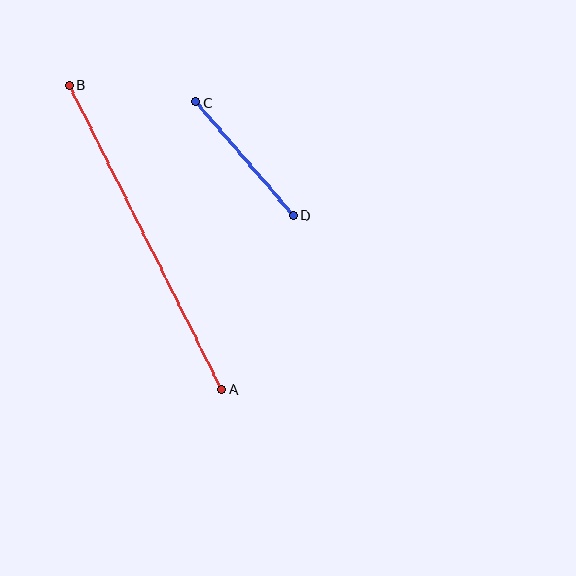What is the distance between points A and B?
The distance is approximately 340 pixels.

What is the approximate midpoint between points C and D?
The midpoint is at approximately (245, 159) pixels.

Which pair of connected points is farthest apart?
Points A and B are farthest apart.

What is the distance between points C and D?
The distance is approximately 149 pixels.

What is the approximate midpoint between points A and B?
The midpoint is at approximately (146, 237) pixels.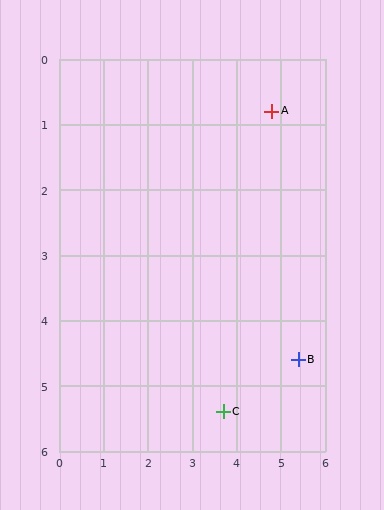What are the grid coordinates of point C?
Point C is at approximately (3.7, 5.4).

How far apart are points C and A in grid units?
Points C and A are about 4.7 grid units apart.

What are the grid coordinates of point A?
Point A is at approximately (4.8, 0.8).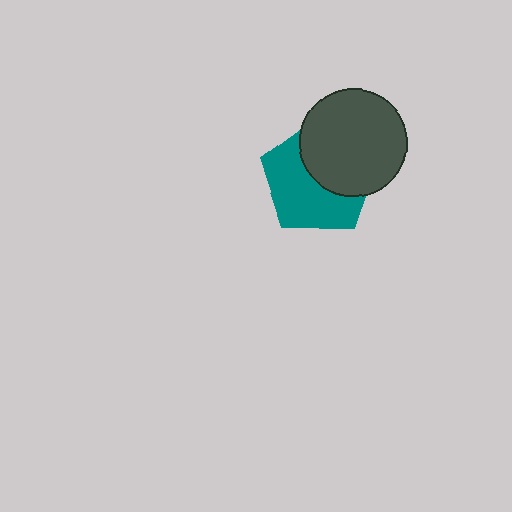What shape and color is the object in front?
The object in front is a dark gray circle.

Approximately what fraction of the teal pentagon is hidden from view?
Roughly 45% of the teal pentagon is hidden behind the dark gray circle.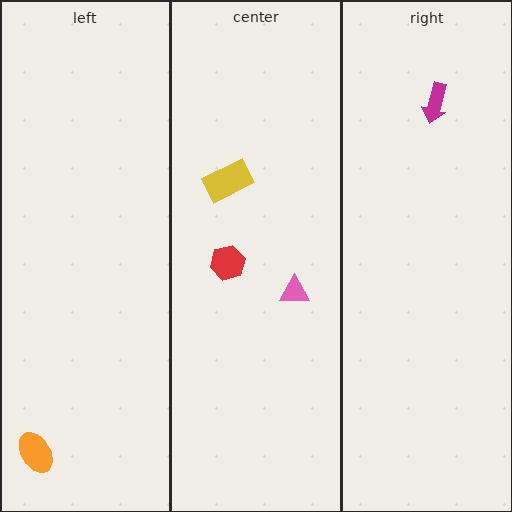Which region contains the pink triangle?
The center region.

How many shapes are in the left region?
1.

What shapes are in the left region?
The orange ellipse.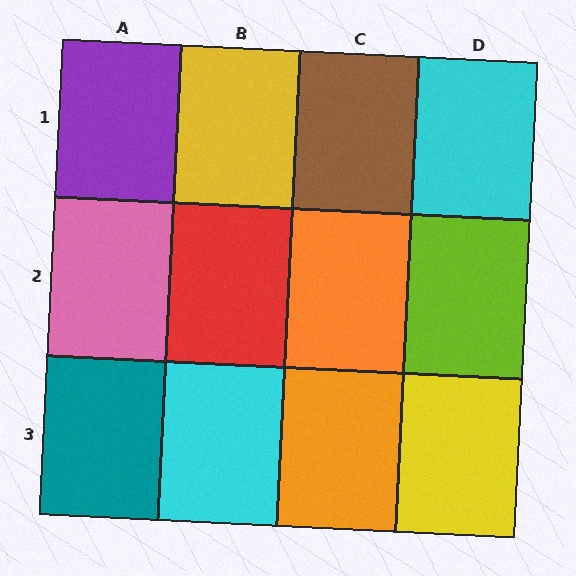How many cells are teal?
1 cell is teal.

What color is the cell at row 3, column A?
Teal.